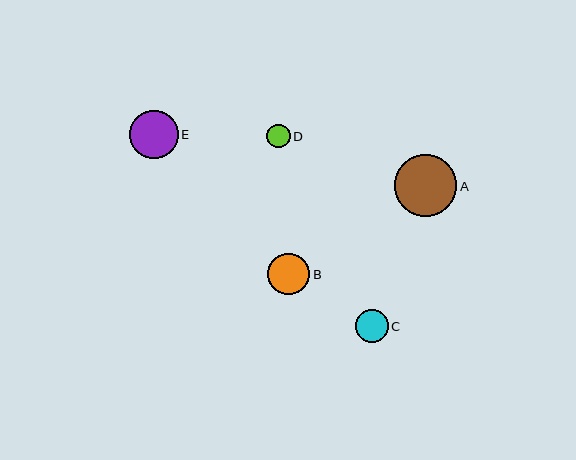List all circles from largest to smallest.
From largest to smallest: A, E, B, C, D.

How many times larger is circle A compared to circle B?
Circle A is approximately 1.5 times the size of circle B.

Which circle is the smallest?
Circle D is the smallest with a size of approximately 23 pixels.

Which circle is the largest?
Circle A is the largest with a size of approximately 62 pixels.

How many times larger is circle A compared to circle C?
Circle A is approximately 1.9 times the size of circle C.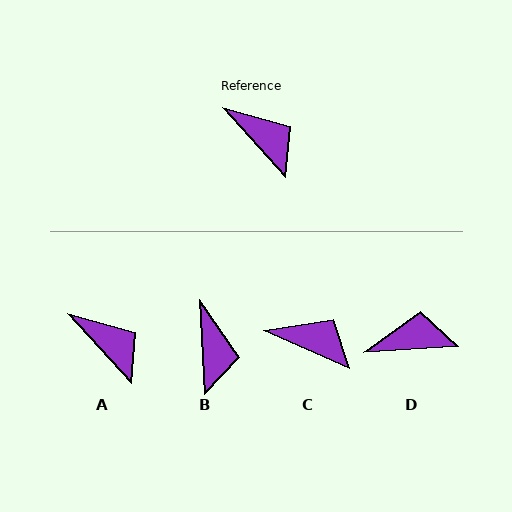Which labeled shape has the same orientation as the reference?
A.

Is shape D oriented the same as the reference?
No, it is off by about 51 degrees.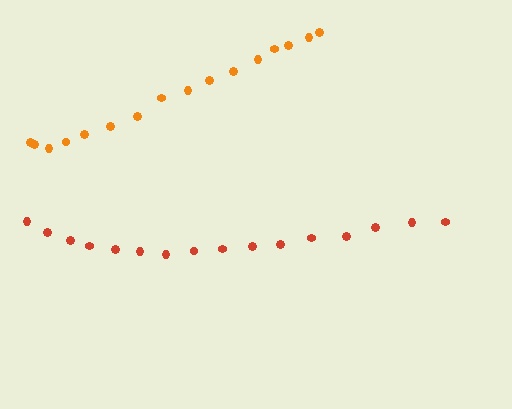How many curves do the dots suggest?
There are 2 distinct paths.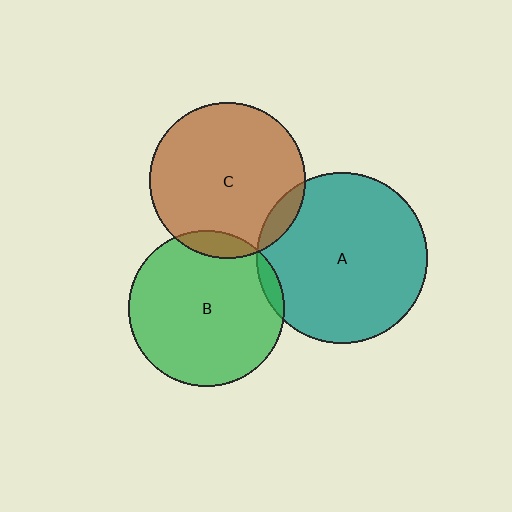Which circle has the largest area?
Circle A (teal).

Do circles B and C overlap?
Yes.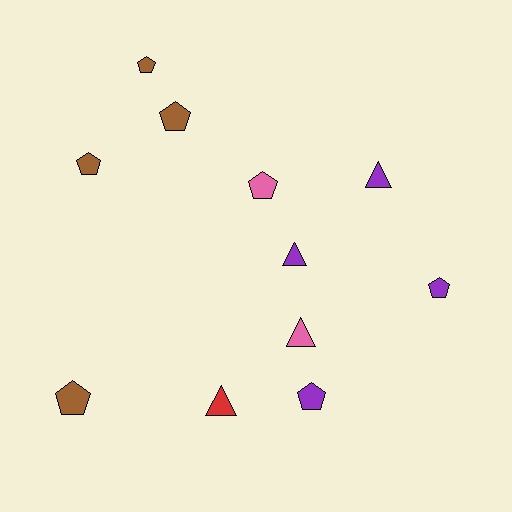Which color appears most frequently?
Brown, with 4 objects.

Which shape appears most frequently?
Pentagon, with 7 objects.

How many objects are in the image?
There are 11 objects.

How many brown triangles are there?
There are no brown triangles.